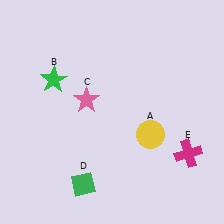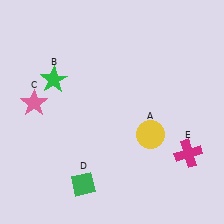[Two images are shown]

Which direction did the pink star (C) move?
The pink star (C) moved left.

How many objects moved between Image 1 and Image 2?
1 object moved between the two images.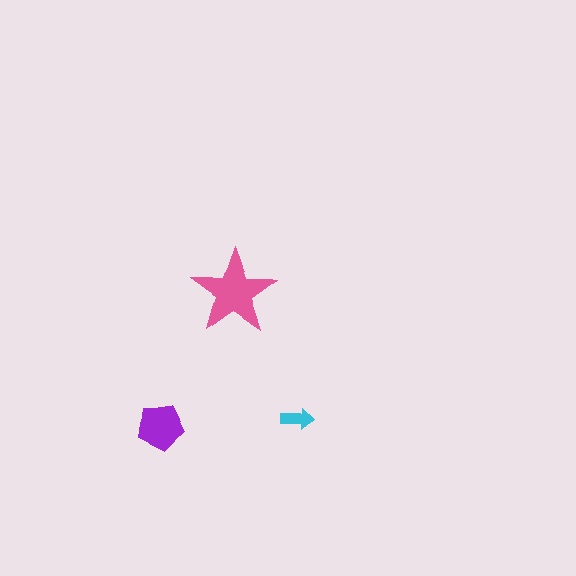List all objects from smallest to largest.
The cyan arrow, the purple pentagon, the pink star.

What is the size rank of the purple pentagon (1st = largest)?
2nd.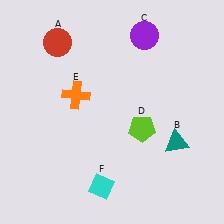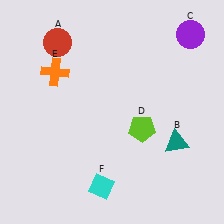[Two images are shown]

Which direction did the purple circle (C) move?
The purple circle (C) moved right.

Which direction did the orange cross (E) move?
The orange cross (E) moved up.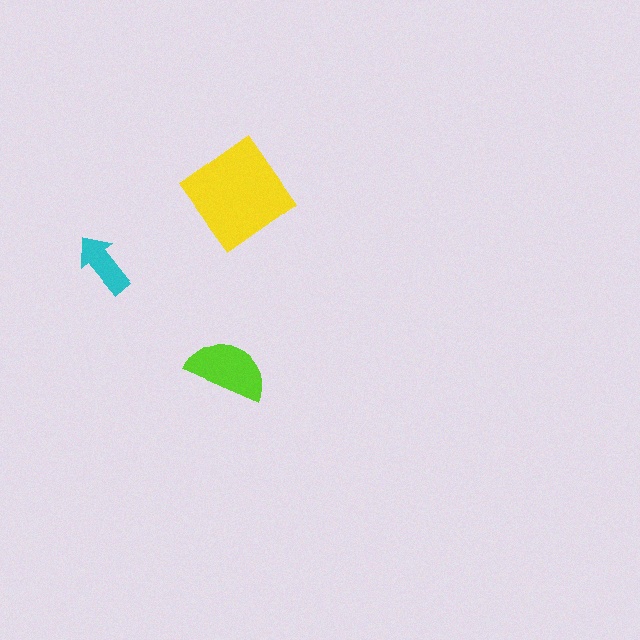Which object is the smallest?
The cyan arrow.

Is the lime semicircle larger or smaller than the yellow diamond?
Smaller.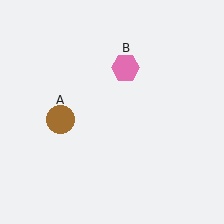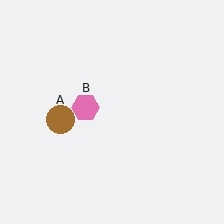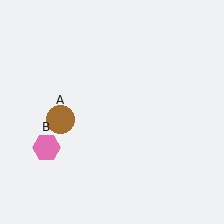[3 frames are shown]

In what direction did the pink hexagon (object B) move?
The pink hexagon (object B) moved down and to the left.